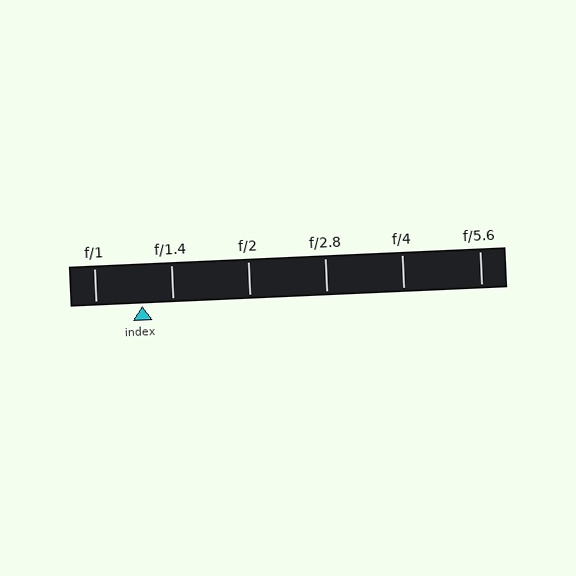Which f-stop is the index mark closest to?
The index mark is closest to f/1.4.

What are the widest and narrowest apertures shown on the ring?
The widest aperture shown is f/1 and the narrowest is f/5.6.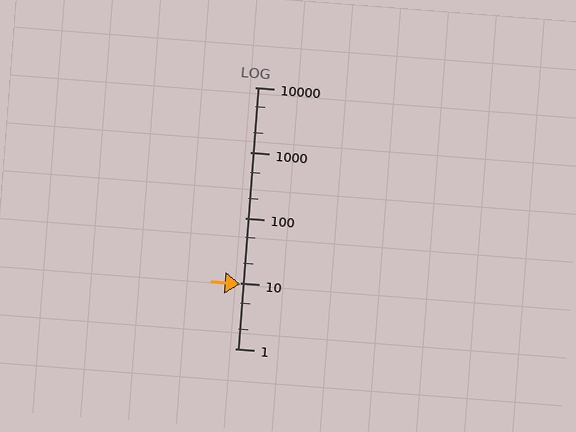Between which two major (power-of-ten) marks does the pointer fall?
The pointer is between 1 and 10.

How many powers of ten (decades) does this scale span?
The scale spans 4 decades, from 1 to 10000.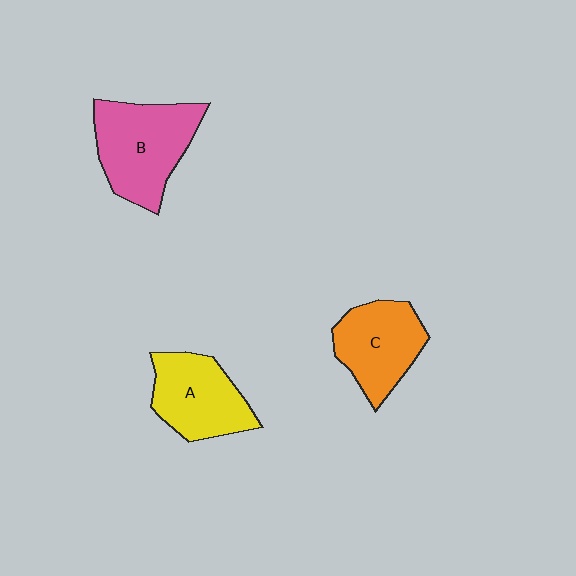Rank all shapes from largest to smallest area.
From largest to smallest: B (pink), A (yellow), C (orange).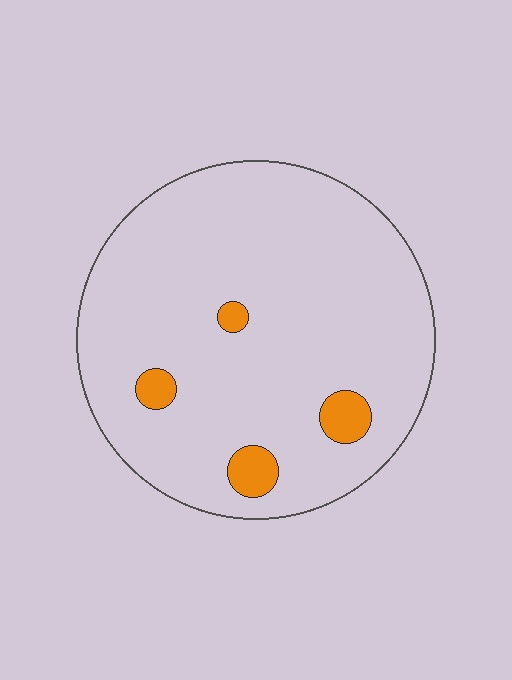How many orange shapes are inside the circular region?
4.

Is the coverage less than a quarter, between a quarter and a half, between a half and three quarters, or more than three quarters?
Less than a quarter.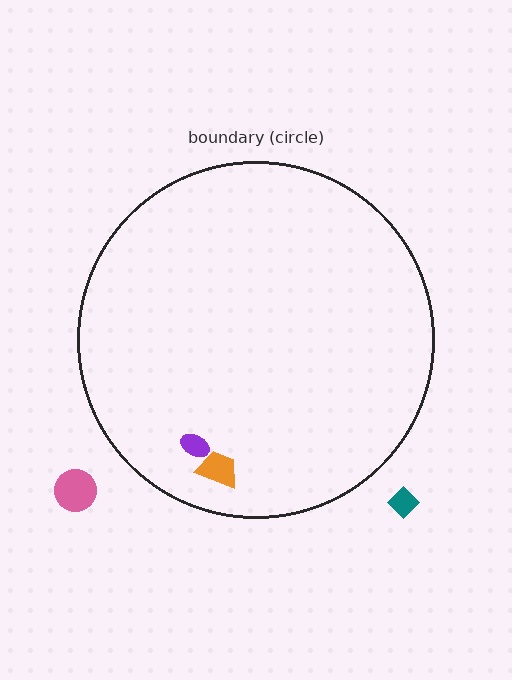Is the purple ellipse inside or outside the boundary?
Inside.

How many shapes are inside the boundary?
2 inside, 2 outside.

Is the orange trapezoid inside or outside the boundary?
Inside.